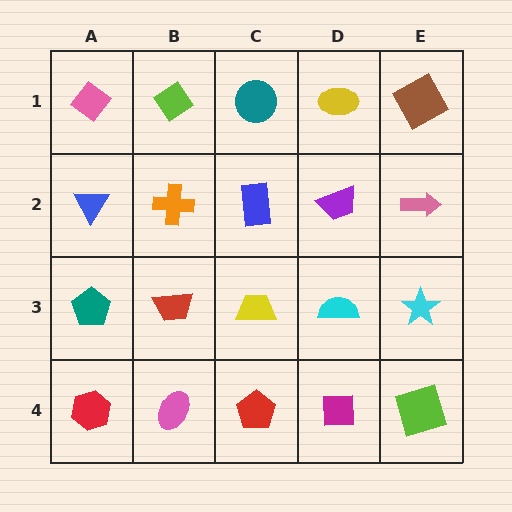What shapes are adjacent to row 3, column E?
A pink arrow (row 2, column E), a lime square (row 4, column E), a cyan semicircle (row 3, column D).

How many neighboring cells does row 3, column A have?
3.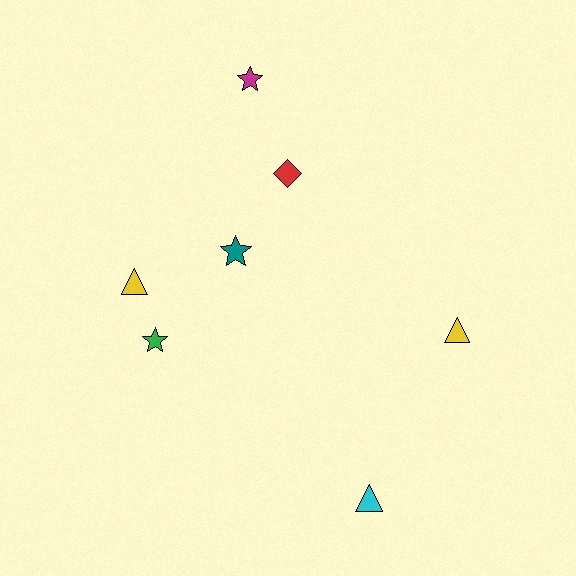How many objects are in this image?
There are 7 objects.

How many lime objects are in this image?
There are no lime objects.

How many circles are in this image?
There are no circles.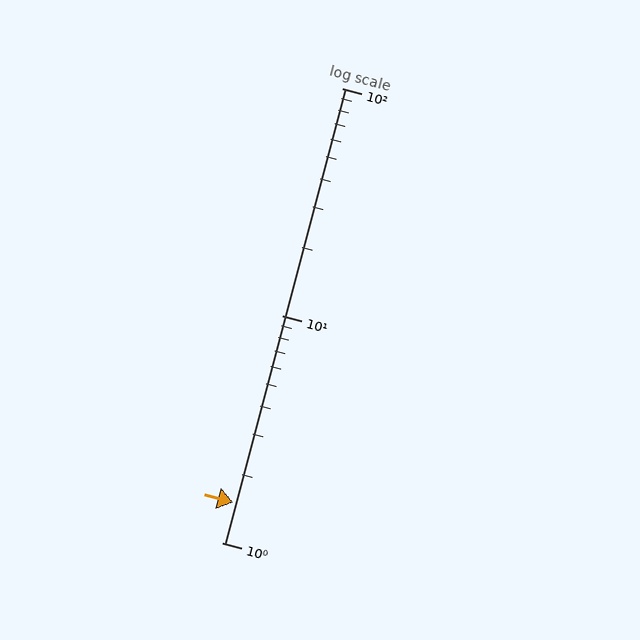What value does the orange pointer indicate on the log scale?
The pointer indicates approximately 1.5.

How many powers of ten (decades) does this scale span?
The scale spans 2 decades, from 1 to 100.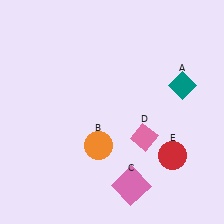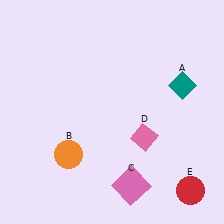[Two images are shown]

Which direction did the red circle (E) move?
The red circle (E) moved down.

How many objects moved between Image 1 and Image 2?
2 objects moved between the two images.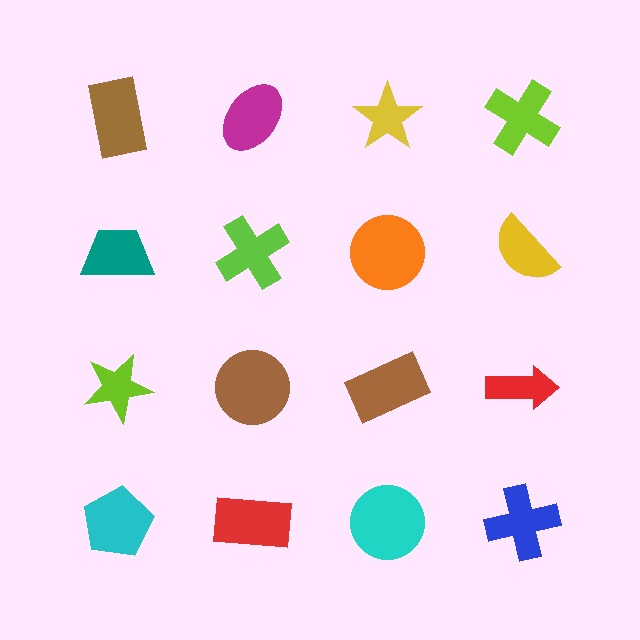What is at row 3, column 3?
A brown rectangle.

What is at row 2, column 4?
A yellow semicircle.